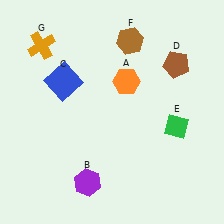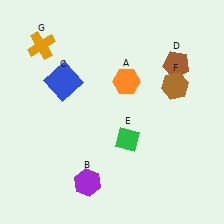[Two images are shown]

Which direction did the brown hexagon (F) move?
The brown hexagon (F) moved down.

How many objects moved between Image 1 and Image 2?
2 objects moved between the two images.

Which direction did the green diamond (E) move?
The green diamond (E) moved left.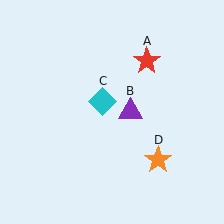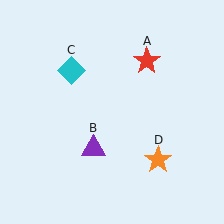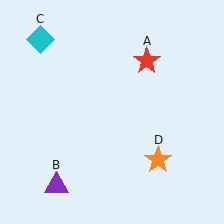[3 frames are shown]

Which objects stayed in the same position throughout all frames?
Red star (object A) and orange star (object D) remained stationary.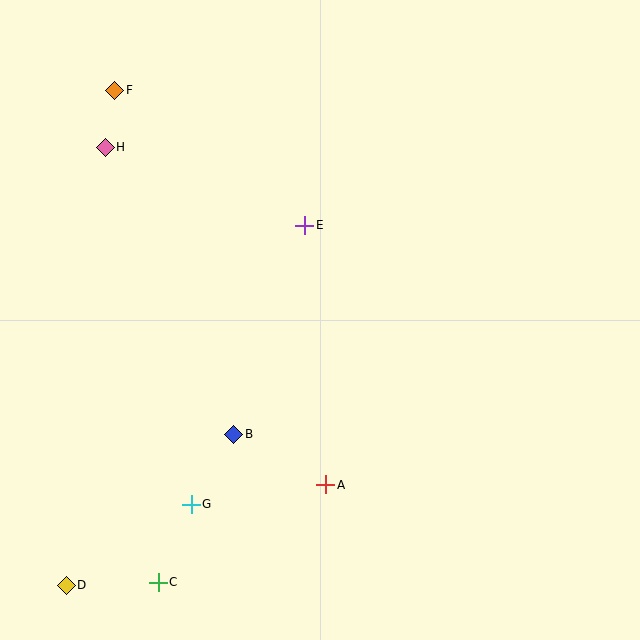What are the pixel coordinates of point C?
Point C is at (158, 582).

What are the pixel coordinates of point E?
Point E is at (305, 225).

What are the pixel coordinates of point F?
Point F is at (115, 90).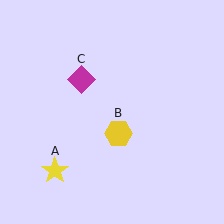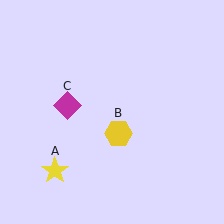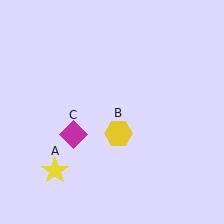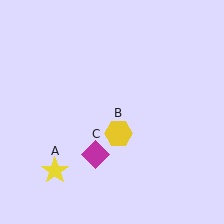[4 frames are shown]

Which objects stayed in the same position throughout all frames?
Yellow star (object A) and yellow hexagon (object B) remained stationary.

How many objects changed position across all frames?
1 object changed position: magenta diamond (object C).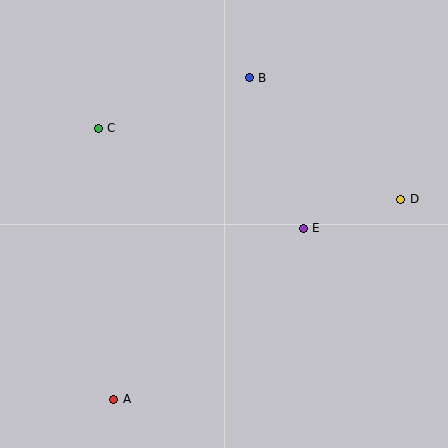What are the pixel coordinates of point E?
Point E is at (303, 228).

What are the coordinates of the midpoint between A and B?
The midpoint between A and B is at (181, 238).